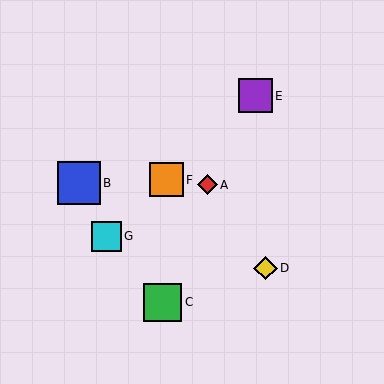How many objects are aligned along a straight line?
3 objects (E, F, G) are aligned along a straight line.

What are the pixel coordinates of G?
Object G is at (106, 236).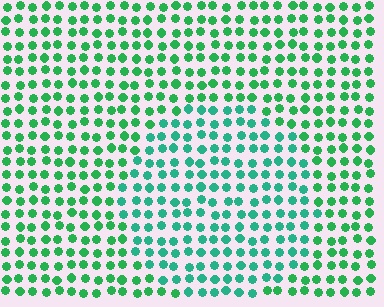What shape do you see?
I see a circle.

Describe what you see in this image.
The image is filled with small green elements in a uniform arrangement. A circle-shaped region is visible where the elements are tinted to a slightly different hue, forming a subtle color boundary.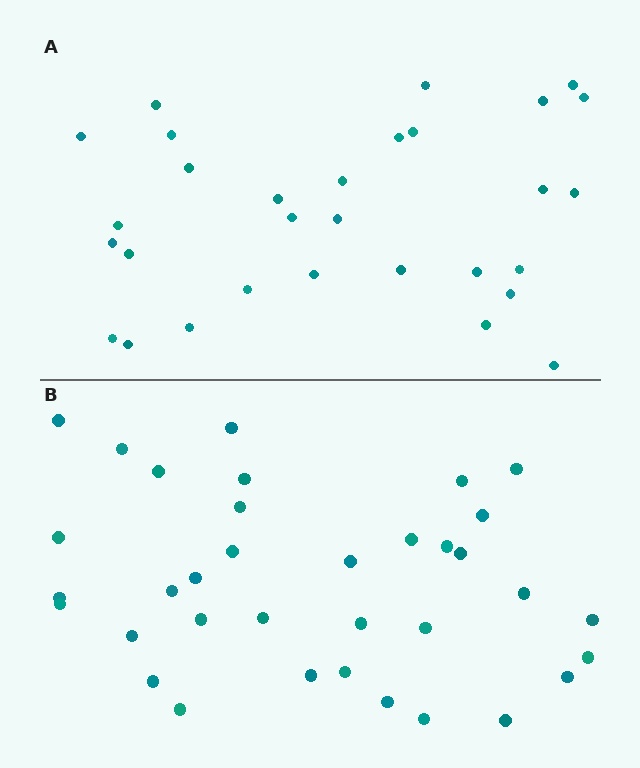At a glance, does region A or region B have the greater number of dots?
Region B (the bottom region) has more dots.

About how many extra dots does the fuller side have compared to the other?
Region B has about 5 more dots than region A.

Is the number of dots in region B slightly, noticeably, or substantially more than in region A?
Region B has only slightly more — the two regions are fairly close. The ratio is roughly 1.2 to 1.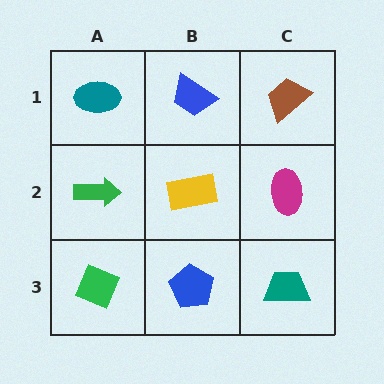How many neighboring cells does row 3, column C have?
2.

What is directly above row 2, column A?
A teal ellipse.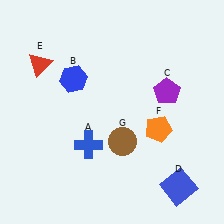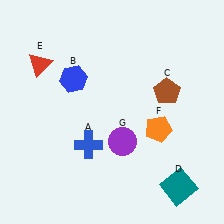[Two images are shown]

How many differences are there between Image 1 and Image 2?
There are 3 differences between the two images.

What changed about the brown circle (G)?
In Image 1, G is brown. In Image 2, it changed to purple.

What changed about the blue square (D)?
In Image 1, D is blue. In Image 2, it changed to teal.